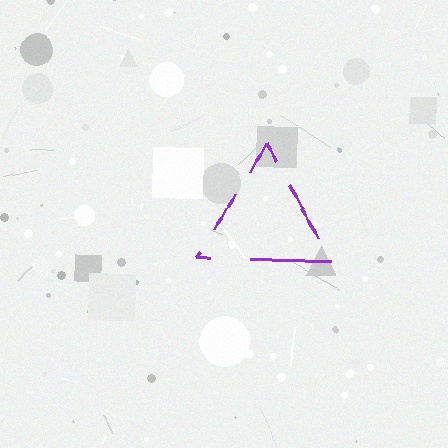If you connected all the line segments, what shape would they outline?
They would outline a triangle.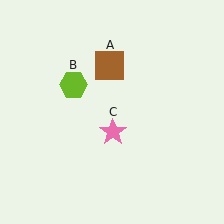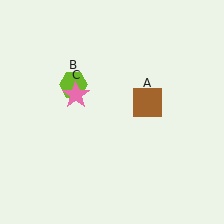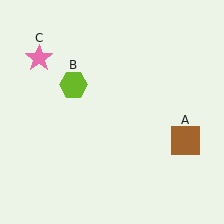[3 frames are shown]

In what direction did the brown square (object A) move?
The brown square (object A) moved down and to the right.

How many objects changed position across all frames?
2 objects changed position: brown square (object A), pink star (object C).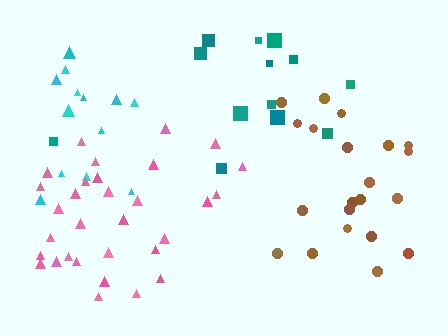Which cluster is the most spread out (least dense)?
Teal.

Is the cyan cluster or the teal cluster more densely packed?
Cyan.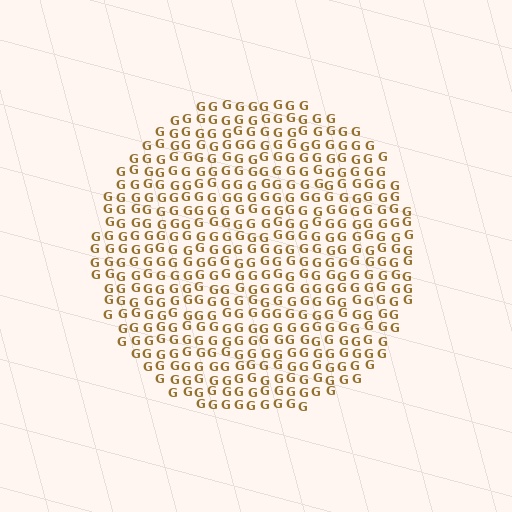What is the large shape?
The large shape is a circle.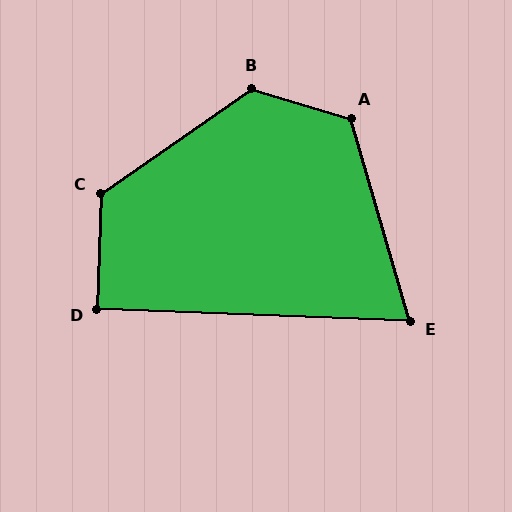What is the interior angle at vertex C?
Approximately 126 degrees (obtuse).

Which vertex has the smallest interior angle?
E, at approximately 72 degrees.